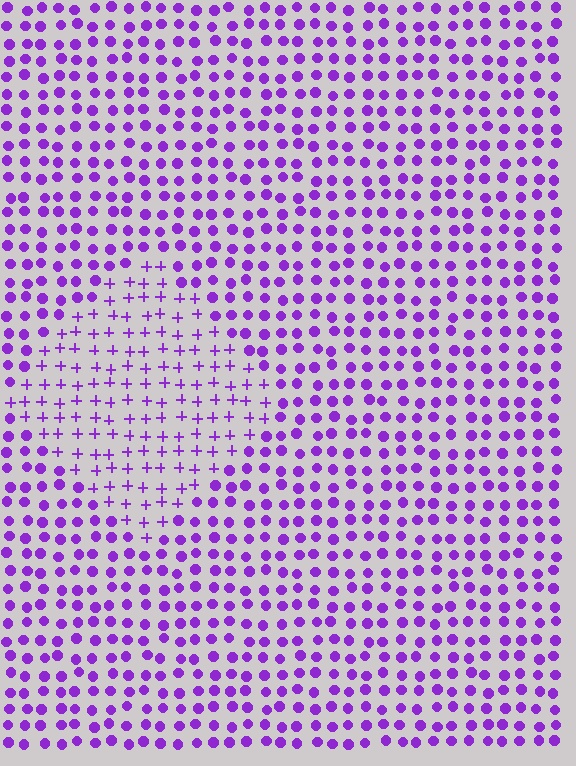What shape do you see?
I see a diamond.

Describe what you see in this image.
The image is filled with small purple elements arranged in a uniform grid. A diamond-shaped region contains plus signs, while the surrounding area contains circles. The boundary is defined purely by the change in element shape.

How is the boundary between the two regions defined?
The boundary is defined by a change in element shape: plus signs inside vs. circles outside. All elements share the same color and spacing.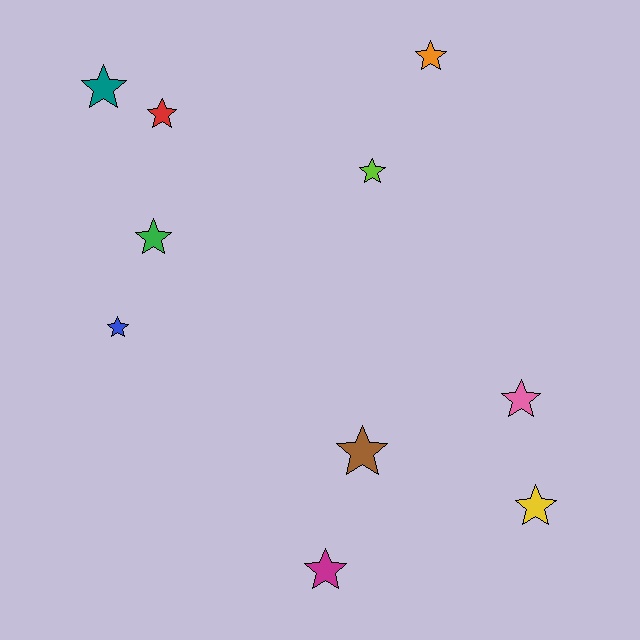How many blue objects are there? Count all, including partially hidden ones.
There is 1 blue object.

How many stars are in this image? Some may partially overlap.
There are 10 stars.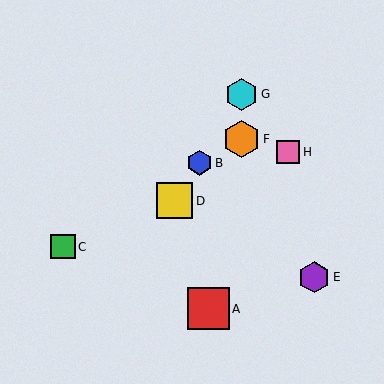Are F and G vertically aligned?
Yes, both are at x≈242.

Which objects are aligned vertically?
Objects F, G are aligned vertically.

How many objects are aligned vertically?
2 objects (F, G) are aligned vertically.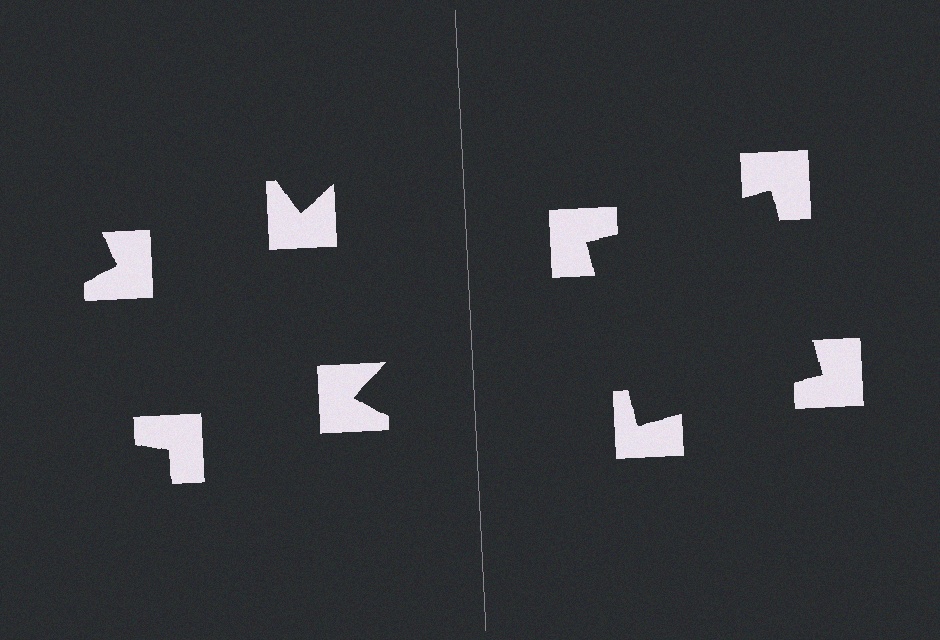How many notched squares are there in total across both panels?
8 — 4 on each side.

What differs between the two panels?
The notched squares are positioned identically on both sides; only the wedge orientations differ. On the right they align to a square; on the left they are misaligned.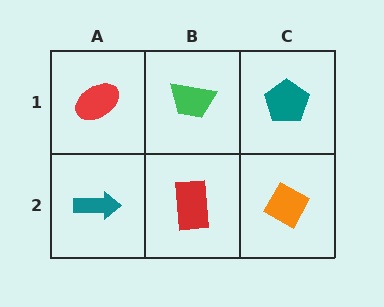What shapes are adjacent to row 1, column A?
A teal arrow (row 2, column A), a green trapezoid (row 1, column B).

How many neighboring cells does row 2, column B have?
3.